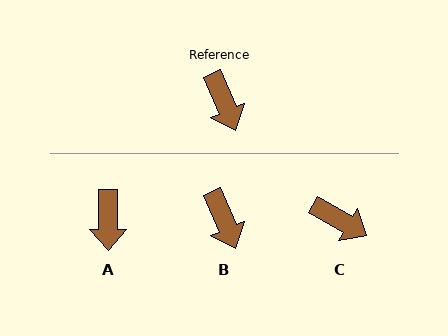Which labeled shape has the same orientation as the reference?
B.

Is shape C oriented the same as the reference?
No, it is off by about 38 degrees.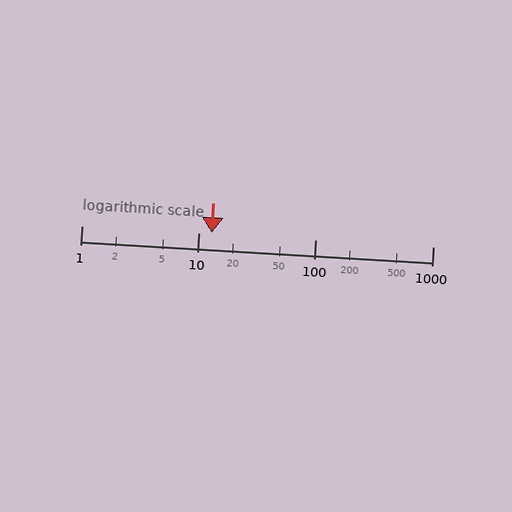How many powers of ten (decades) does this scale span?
The scale spans 3 decades, from 1 to 1000.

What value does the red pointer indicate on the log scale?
The pointer indicates approximately 13.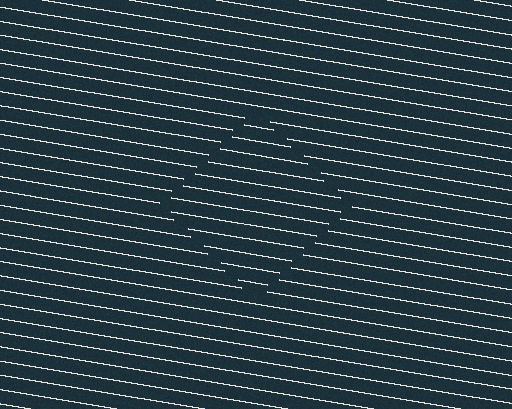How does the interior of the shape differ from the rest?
The interior of the shape contains the same grating, shifted by half a period — the contour is defined by the phase discontinuity where line-ends from the inner and outer gratings abut.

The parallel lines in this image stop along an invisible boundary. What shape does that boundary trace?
An illusory square. The interior of the shape contains the same grating, shifted by half a period — the contour is defined by the phase discontinuity where line-ends from the inner and outer gratings abut.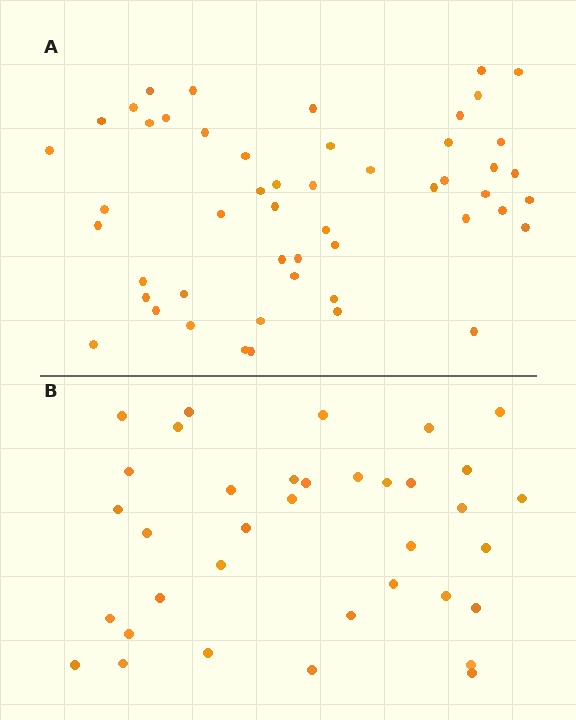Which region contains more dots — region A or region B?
Region A (the top region) has more dots.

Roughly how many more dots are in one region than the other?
Region A has approximately 15 more dots than region B.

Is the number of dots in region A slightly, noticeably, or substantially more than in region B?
Region A has noticeably more, but not dramatically so. The ratio is roughly 1.4 to 1.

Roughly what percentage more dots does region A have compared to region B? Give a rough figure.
About 40% more.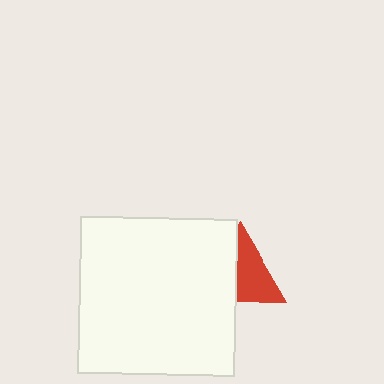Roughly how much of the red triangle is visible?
About half of it is visible (roughly 55%).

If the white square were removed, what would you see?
You would see the complete red triangle.